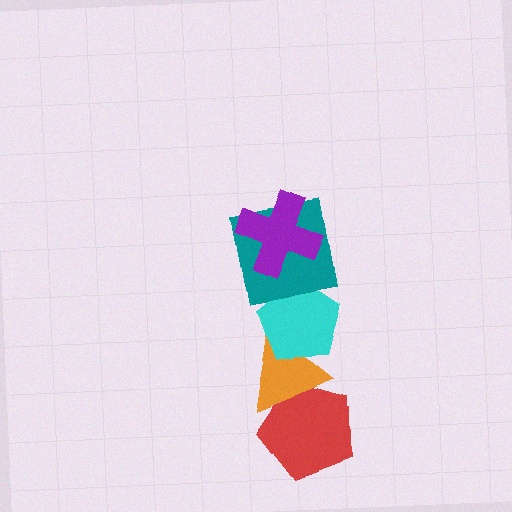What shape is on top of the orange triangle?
The cyan pentagon is on top of the orange triangle.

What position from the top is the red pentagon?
The red pentagon is 5th from the top.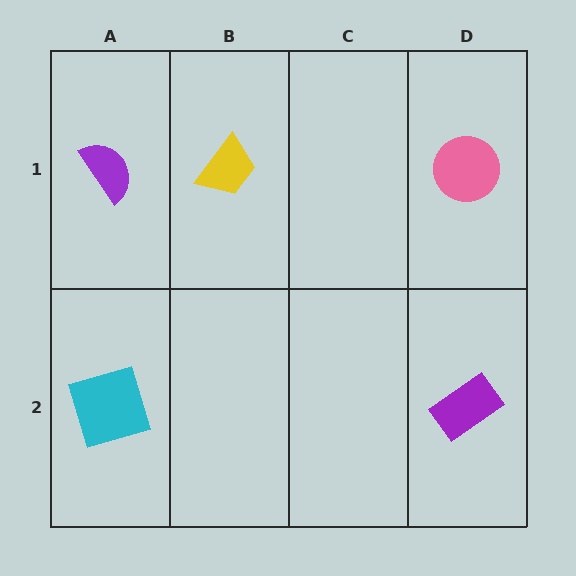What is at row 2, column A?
A cyan square.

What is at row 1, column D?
A pink circle.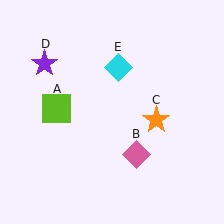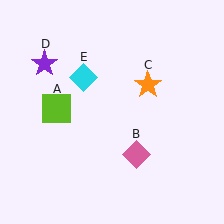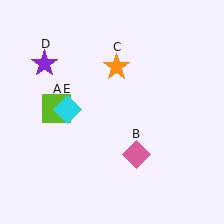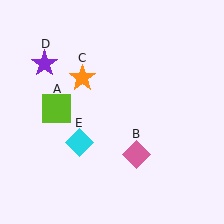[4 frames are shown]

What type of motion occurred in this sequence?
The orange star (object C), cyan diamond (object E) rotated counterclockwise around the center of the scene.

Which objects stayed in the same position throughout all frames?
Lime square (object A) and pink diamond (object B) and purple star (object D) remained stationary.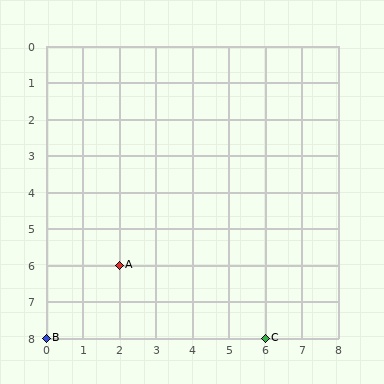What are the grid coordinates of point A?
Point A is at grid coordinates (2, 6).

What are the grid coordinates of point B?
Point B is at grid coordinates (0, 8).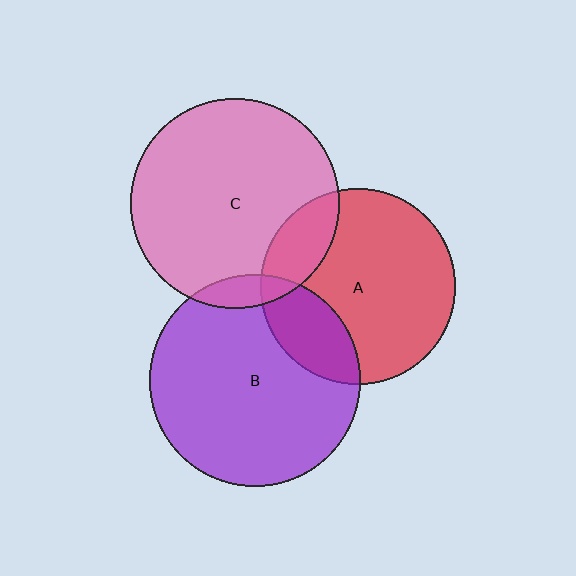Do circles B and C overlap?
Yes.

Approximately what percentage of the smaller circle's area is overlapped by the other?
Approximately 5%.